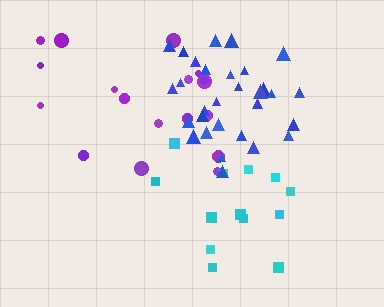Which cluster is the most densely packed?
Blue.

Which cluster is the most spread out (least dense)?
Purple.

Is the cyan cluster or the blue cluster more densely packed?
Blue.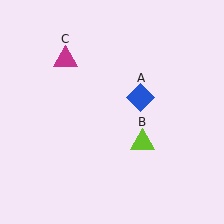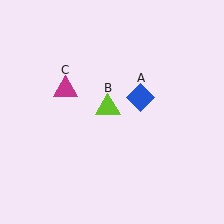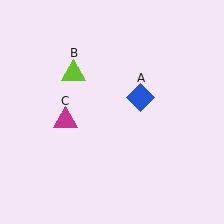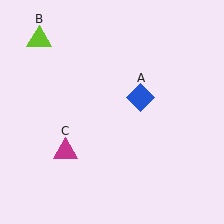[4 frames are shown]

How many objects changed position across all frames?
2 objects changed position: lime triangle (object B), magenta triangle (object C).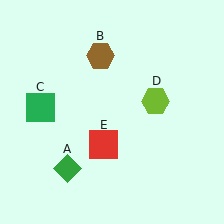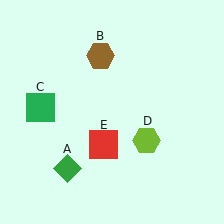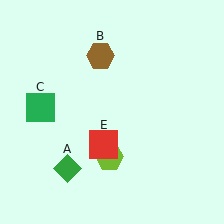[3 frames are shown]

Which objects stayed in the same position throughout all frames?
Green diamond (object A) and brown hexagon (object B) and green square (object C) and red square (object E) remained stationary.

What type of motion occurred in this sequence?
The lime hexagon (object D) rotated clockwise around the center of the scene.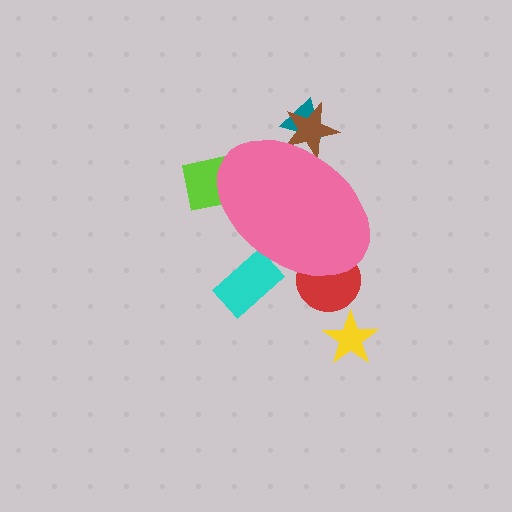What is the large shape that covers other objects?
A pink ellipse.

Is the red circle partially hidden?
Yes, the red circle is partially hidden behind the pink ellipse.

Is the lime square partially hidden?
Yes, the lime square is partially hidden behind the pink ellipse.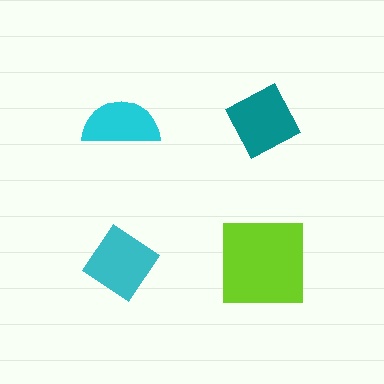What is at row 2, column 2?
A lime square.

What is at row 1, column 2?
A teal diamond.